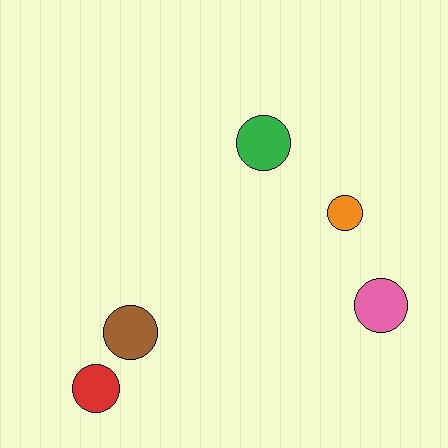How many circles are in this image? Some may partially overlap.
There are 5 circles.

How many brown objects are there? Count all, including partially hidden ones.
There is 1 brown object.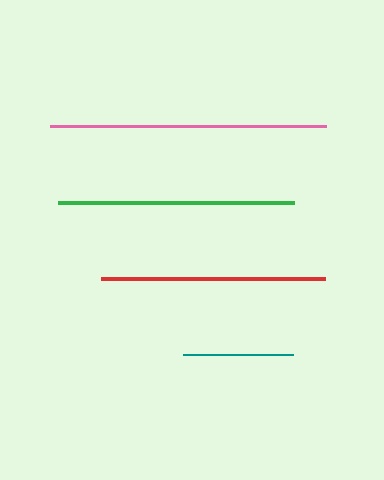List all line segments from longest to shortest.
From longest to shortest: pink, green, red, teal.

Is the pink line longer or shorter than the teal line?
The pink line is longer than the teal line.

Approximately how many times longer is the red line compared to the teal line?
The red line is approximately 2.0 times the length of the teal line.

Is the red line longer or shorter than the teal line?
The red line is longer than the teal line.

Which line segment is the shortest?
The teal line is the shortest at approximately 110 pixels.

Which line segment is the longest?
The pink line is the longest at approximately 276 pixels.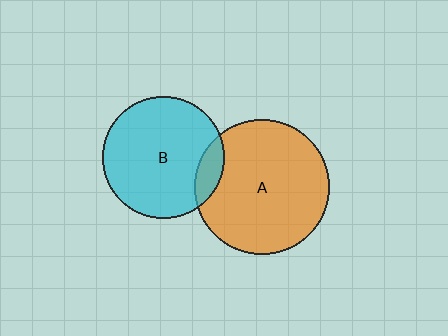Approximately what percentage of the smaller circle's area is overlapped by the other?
Approximately 10%.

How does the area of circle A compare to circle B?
Approximately 1.2 times.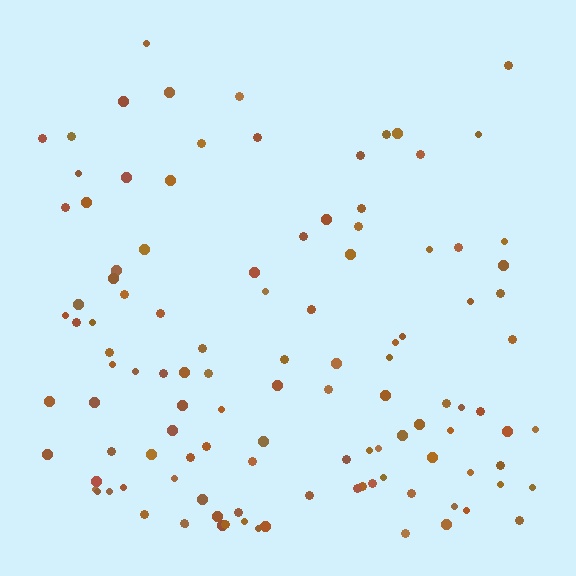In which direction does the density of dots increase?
From top to bottom, with the bottom side densest.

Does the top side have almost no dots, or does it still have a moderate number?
Still a moderate number, just noticeably fewer than the bottom.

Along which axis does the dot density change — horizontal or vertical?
Vertical.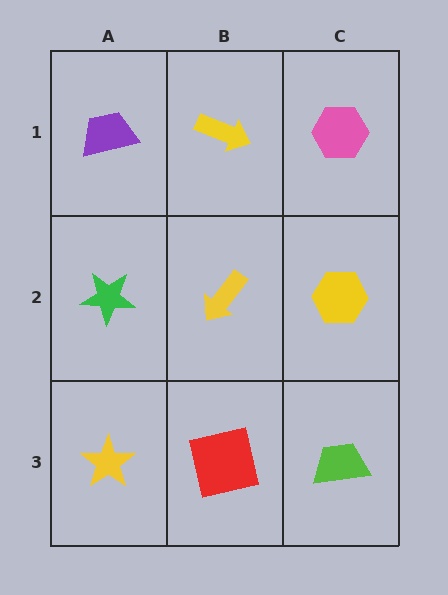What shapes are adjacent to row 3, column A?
A green star (row 2, column A), a red square (row 3, column B).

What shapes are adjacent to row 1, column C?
A yellow hexagon (row 2, column C), a yellow arrow (row 1, column B).